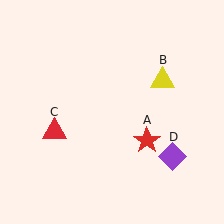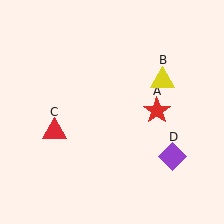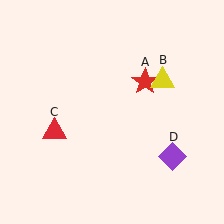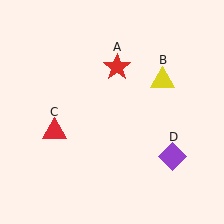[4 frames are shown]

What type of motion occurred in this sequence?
The red star (object A) rotated counterclockwise around the center of the scene.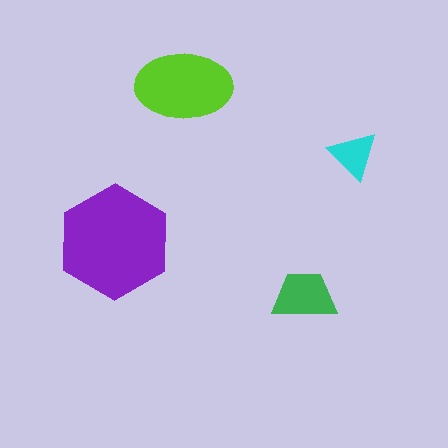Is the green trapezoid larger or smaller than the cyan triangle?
Larger.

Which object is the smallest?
The cyan triangle.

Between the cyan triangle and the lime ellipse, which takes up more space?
The lime ellipse.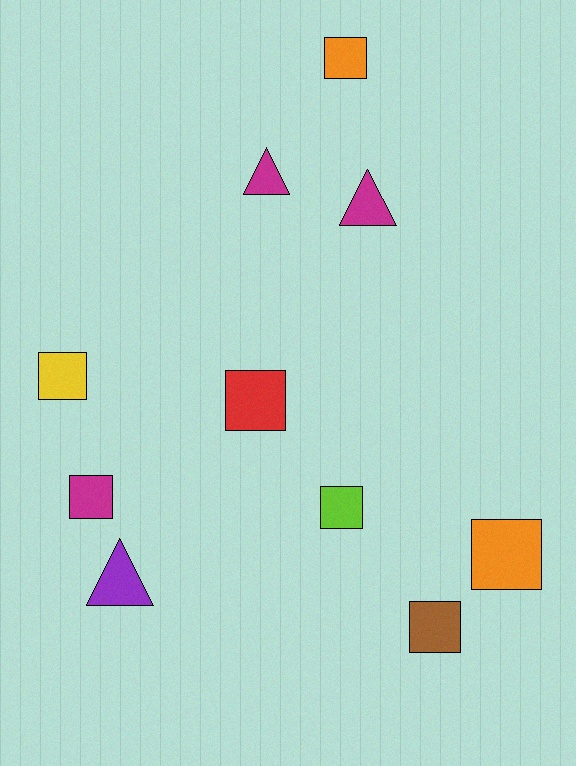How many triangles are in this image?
There are 3 triangles.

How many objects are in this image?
There are 10 objects.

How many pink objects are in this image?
There are no pink objects.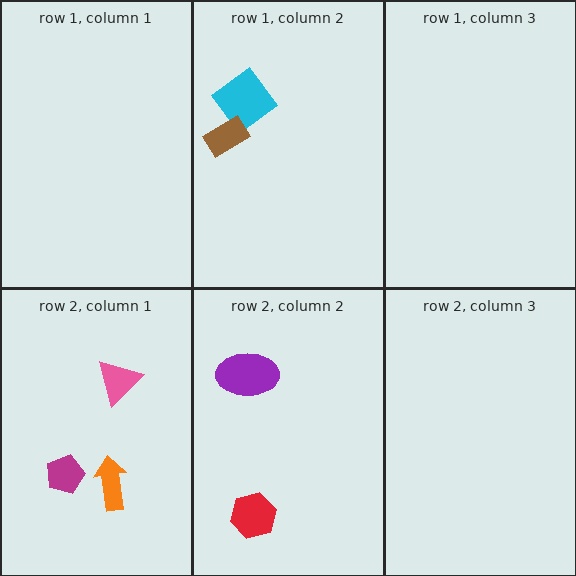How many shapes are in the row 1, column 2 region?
2.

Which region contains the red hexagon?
The row 2, column 2 region.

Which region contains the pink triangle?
The row 2, column 1 region.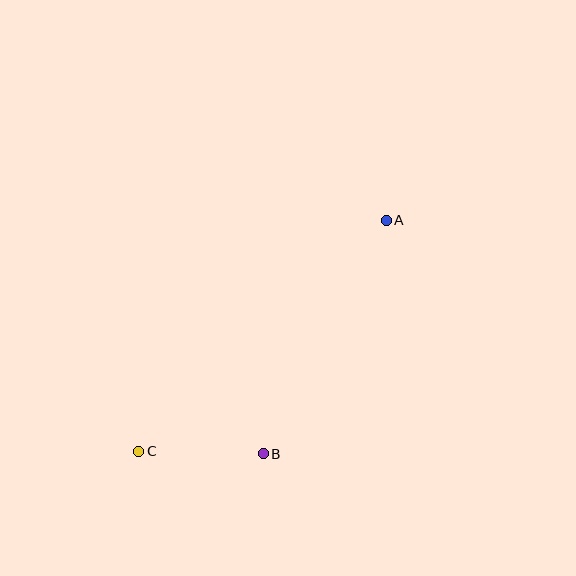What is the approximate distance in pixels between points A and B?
The distance between A and B is approximately 264 pixels.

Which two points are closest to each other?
Points B and C are closest to each other.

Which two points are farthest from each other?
Points A and C are farthest from each other.